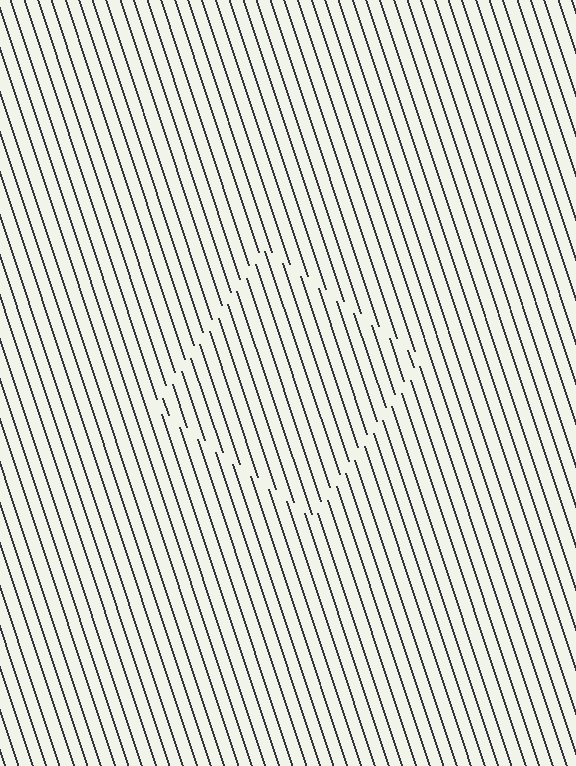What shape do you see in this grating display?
An illusory square. The interior of the shape contains the same grating, shifted by half a period — the contour is defined by the phase discontinuity where line-ends from the inner and outer gratings abut.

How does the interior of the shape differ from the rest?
The interior of the shape contains the same grating, shifted by half a period — the contour is defined by the phase discontinuity where line-ends from the inner and outer gratings abut.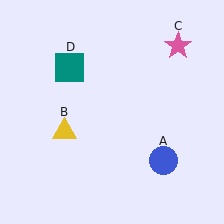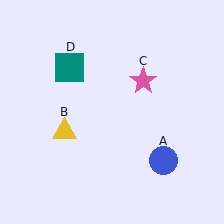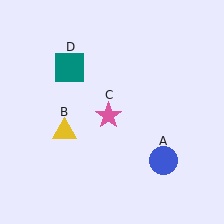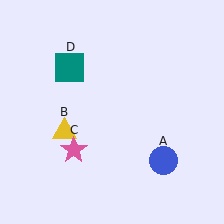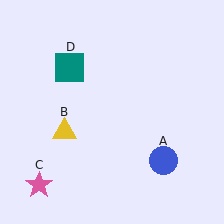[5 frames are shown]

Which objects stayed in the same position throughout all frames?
Blue circle (object A) and yellow triangle (object B) and teal square (object D) remained stationary.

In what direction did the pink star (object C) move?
The pink star (object C) moved down and to the left.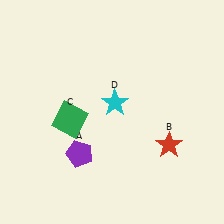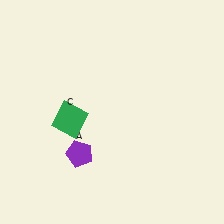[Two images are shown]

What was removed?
The cyan star (D), the red star (B) were removed in Image 2.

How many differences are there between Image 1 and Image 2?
There are 2 differences between the two images.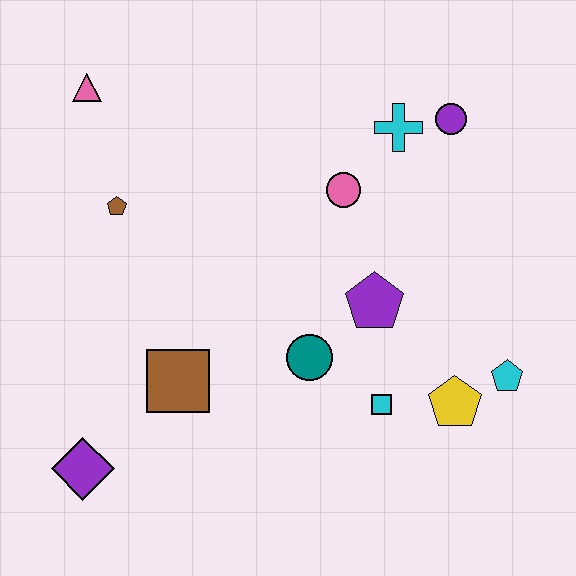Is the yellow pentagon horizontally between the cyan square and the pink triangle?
No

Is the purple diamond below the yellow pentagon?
Yes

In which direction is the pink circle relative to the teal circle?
The pink circle is above the teal circle.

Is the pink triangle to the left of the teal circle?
Yes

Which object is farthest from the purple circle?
The purple diamond is farthest from the purple circle.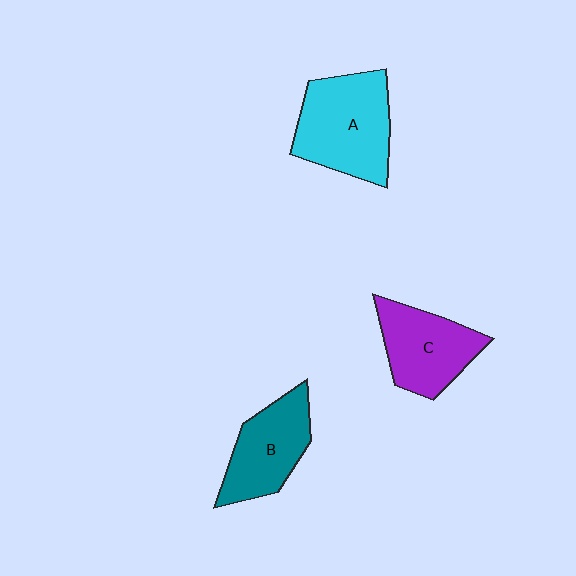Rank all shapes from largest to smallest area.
From largest to smallest: A (cyan), C (purple), B (teal).